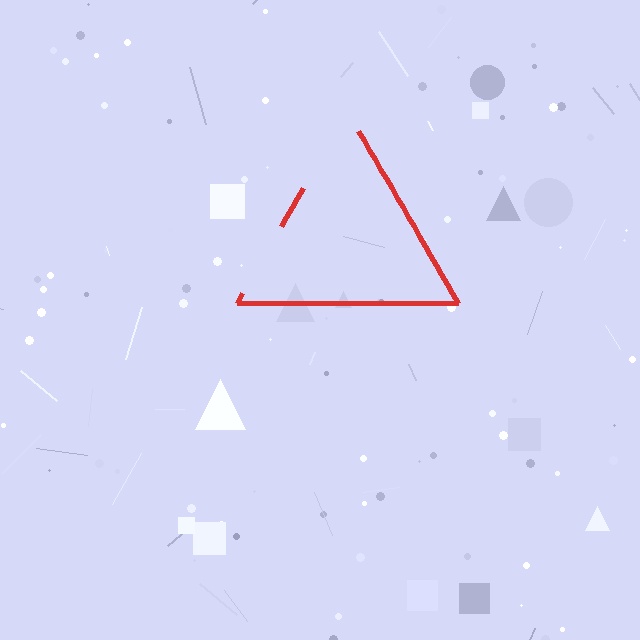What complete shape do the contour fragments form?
The contour fragments form a triangle.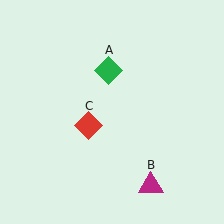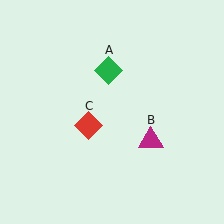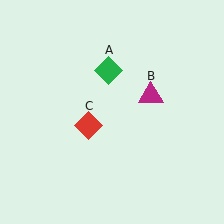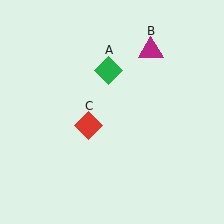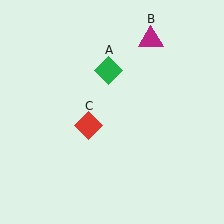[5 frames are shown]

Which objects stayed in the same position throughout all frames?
Green diamond (object A) and red diamond (object C) remained stationary.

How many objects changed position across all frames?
1 object changed position: magenta triangle (object B).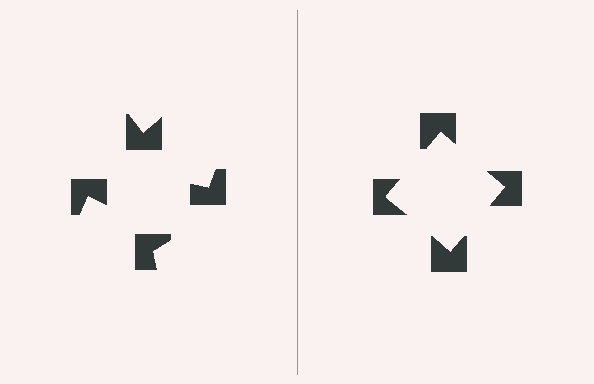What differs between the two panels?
The notched squares are positioned identically on both sides; only the wedge orientations differ. On the right they align to a square; on the left they are misaligned.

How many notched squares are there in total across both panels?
8 — 4 on each side.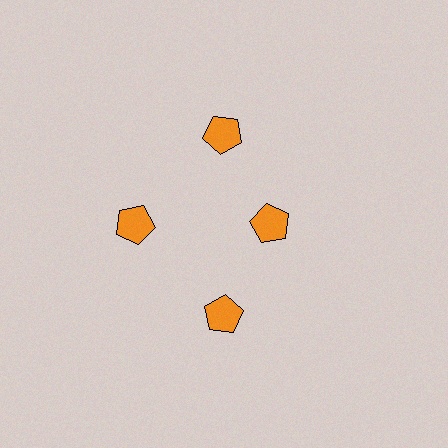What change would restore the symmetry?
The symmetry would be restored by moving it outward, back onto the ring so that all 4 pentagons sit at equal angles and equal distance from the center.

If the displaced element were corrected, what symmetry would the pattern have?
It would have 4-fold rotational symmetry — the pattern would map onto itself every 90 degrees.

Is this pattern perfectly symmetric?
No. The 4 orange pentagons are arranged in a ring, but one element near the 3 o'clock position is pulled inward toward the center, breaking the 4-fold rotational symmetry.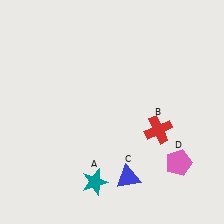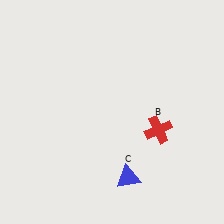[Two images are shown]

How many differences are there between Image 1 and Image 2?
There are 2 differences between the two images.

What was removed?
The teal star (A), the pink pentagon (D) were removed in Image 2.